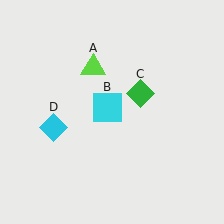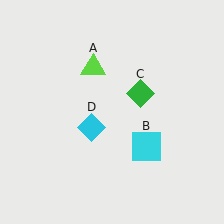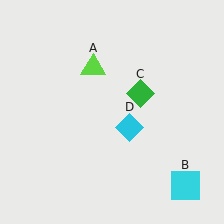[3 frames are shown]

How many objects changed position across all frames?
2 objects changed position: cyan square (object B), cyan diamond (object D).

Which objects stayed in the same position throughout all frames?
Lime triangle (object A) and green diamond (object C) remained stationary.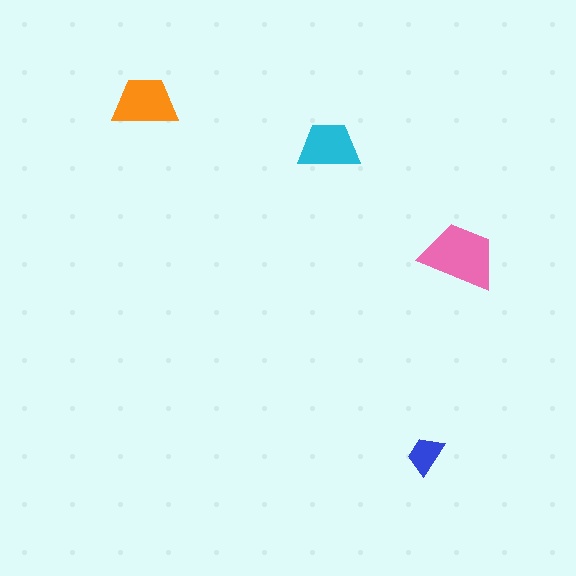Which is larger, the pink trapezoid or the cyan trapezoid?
The pink one.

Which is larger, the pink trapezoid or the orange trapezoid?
The pink one.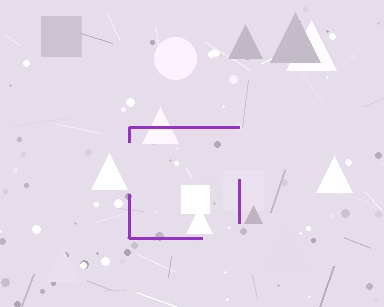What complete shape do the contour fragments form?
The contour fragments form a square.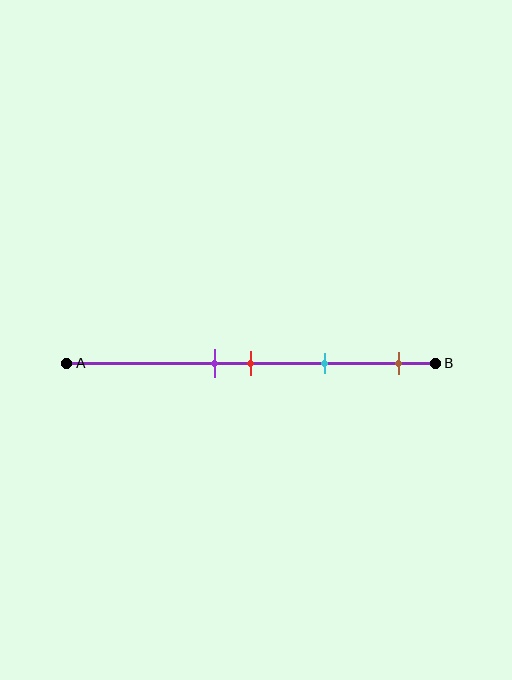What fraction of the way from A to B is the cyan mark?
The cyan mark is approximately 70% (0.7) of the way from A to B.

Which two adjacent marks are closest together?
The purple and red marks are the closest adjacent pair.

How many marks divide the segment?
There are 4 marks dividing the segment.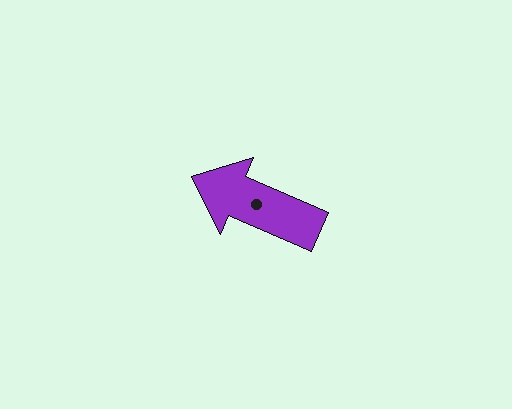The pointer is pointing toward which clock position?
Roughly 10 o'clock.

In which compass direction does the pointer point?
Northwest.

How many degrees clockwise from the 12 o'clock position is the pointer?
Approximately 293 degrees.